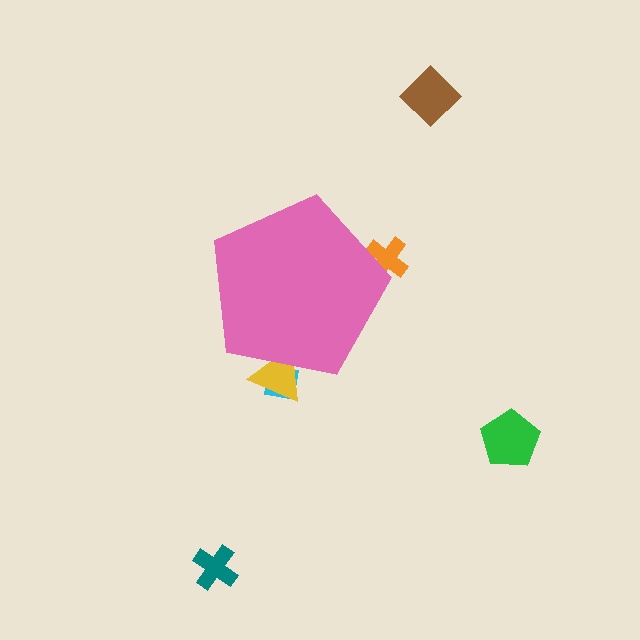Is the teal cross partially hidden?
No, the teal cross is fully visible.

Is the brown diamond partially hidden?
No, the brown diamond is fully visible.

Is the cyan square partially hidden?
Yes, the cyan square is partially hidden behind the pink pentagon.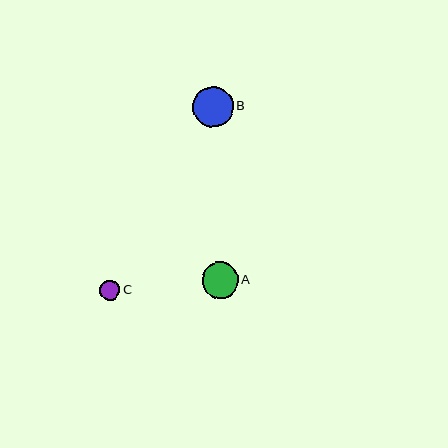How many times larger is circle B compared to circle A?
Circle B is approximately 1.1 times the size of circle A.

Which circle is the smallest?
Circle C is the smallest with a size of approximately 21 pixels.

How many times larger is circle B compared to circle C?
Circle B is approximately 2.0 times the size of circle C.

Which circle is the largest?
Circle B is the largest with a size of approximately 40 pixels.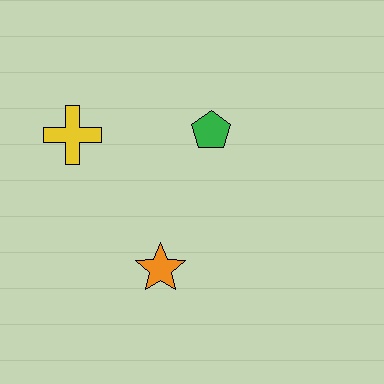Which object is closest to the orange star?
The green pentagon is closest to the orange star.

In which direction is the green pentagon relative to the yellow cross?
The green pentagon is to the right of the yellow cross.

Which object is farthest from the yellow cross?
The orange star is farthest from the yellow cross.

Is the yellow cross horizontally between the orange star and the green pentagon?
No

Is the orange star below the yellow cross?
Yes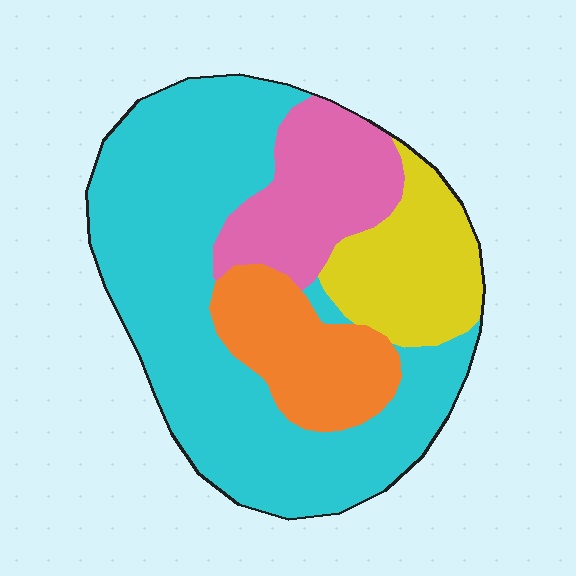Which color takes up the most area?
Cyan, at roughly 55%.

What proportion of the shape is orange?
Orange takes up about one sixth (1/6) of the shape.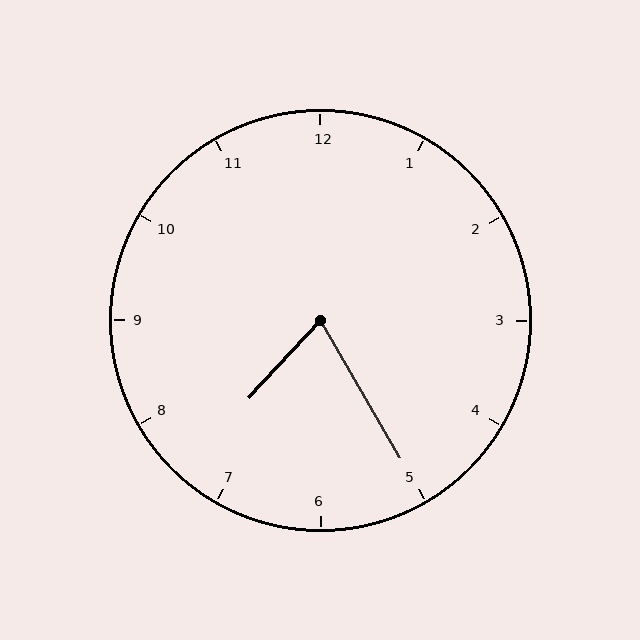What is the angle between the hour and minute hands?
Approximately 72 degrees.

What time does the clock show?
7:25.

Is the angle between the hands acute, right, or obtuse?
It is acute.